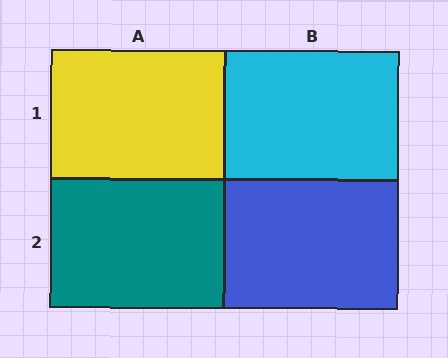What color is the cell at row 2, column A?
Teal.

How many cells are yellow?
1 cell is yellow.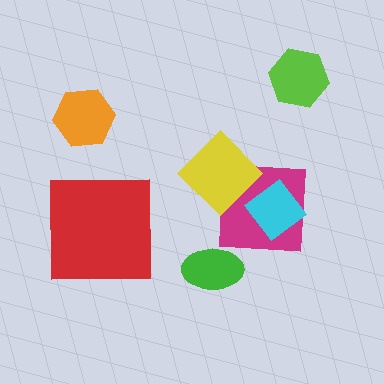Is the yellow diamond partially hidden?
No, no other shape covers it.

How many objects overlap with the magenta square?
2 objects overlap with the magenta square.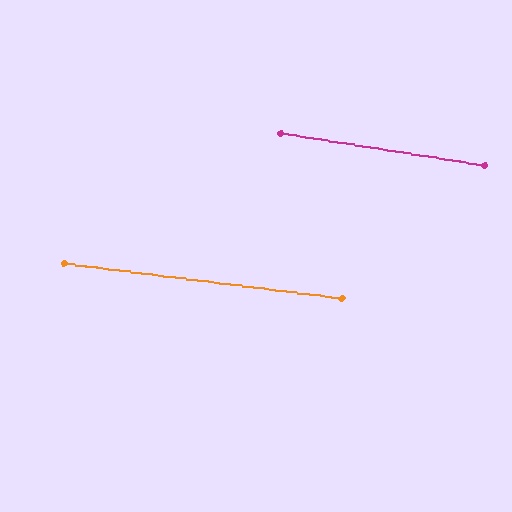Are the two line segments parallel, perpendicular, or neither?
Parallel — their directions differ by only 1.9°.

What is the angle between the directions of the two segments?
Approximately 2 degrees.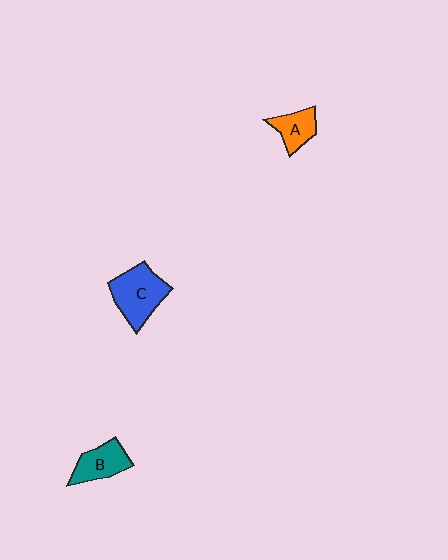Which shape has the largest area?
Shape C (blue).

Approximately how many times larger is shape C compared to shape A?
Approximately 1.8 times.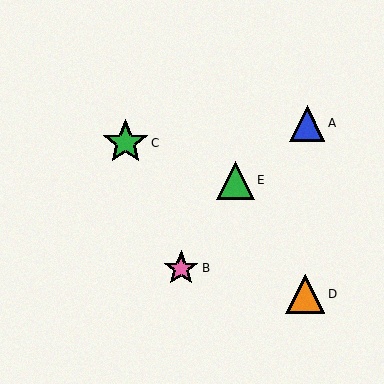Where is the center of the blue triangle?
The center of the blue triangle is at (307, 123).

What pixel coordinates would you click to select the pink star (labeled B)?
Click at (181, 268) to select the pink star B.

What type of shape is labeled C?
Shape C is a green star.